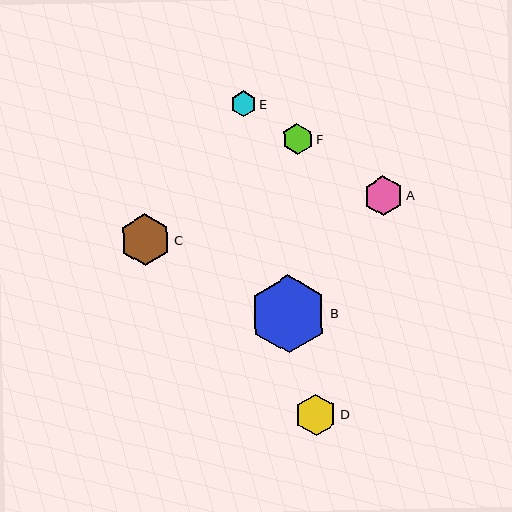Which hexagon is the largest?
Hexagon B is the largest with a size of approximately 78 pixels.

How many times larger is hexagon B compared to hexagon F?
Hexagon B is approximately 2.5 times the size of hexagon F.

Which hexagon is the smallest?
Hexagon E is the smallest with a size of approximately 26 pixels.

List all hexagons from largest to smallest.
From largest to smallest: B, C, D, A, F, E.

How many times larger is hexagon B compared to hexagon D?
Hexagon B is approximately 1.9 times the size of hexagon D.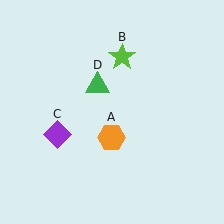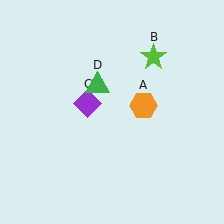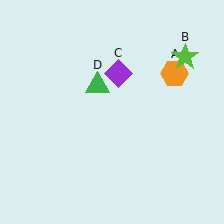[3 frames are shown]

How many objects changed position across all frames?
3 objects changed position: orange hexagon (object A), lime star (object B), purple diamond (object C).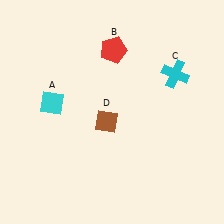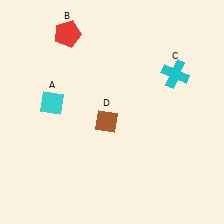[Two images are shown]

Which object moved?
The red pentagon (B) moved left.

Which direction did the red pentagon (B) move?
The red pentagon (B) moved left.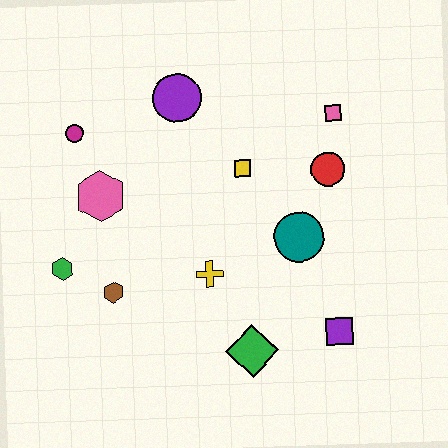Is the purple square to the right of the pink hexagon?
Yes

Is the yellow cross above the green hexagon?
No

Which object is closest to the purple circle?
The yellow square is closest to the purple circle.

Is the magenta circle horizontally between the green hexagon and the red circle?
Yes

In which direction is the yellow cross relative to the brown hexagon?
The yellow cross is to the right of the brown hexagon.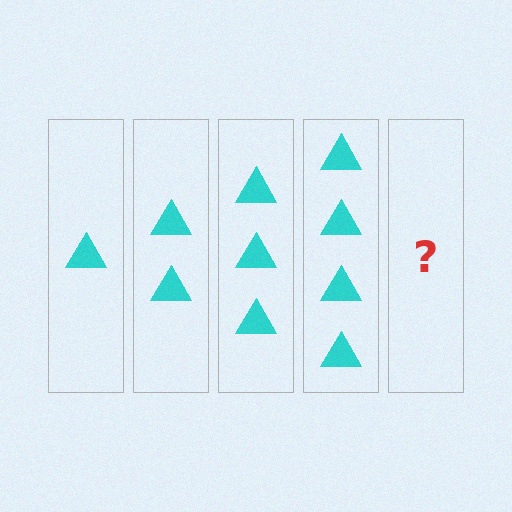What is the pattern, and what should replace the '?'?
The pattern is that each step adds one more triangle. The '?' should be 5 triangles.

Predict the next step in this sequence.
The next step is 5 triangles.